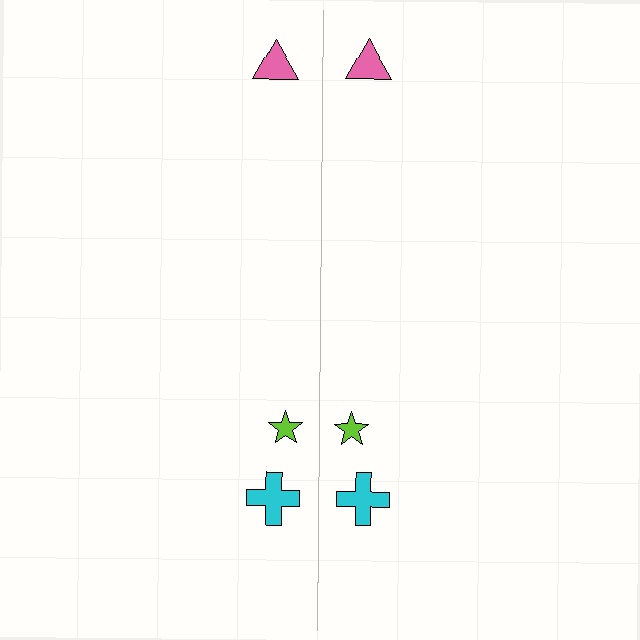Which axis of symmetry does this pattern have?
The pattern has a vertical axis of symmetry running through the center of the image.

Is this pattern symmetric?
Yes, this pattern has bilateral (reflection) symmetry.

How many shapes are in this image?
There are 6 shapes in this image.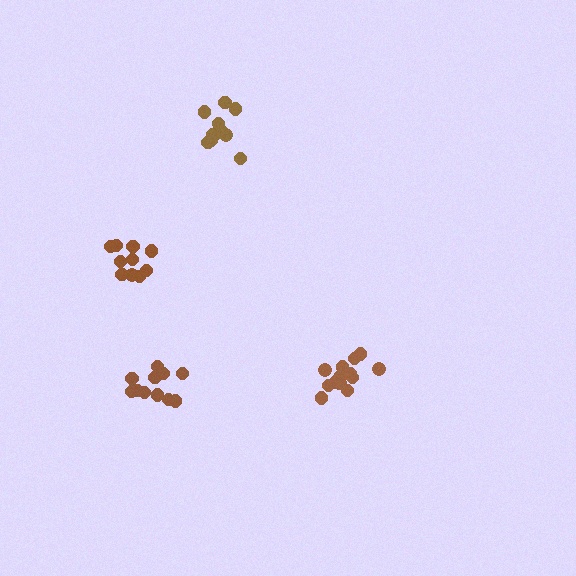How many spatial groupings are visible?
There are 4 spatial groupings.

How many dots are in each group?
Group 1: 11 dots, Group 2: 11 dots, Group 3: 10 dots, Group 4: 13 dots (45 total).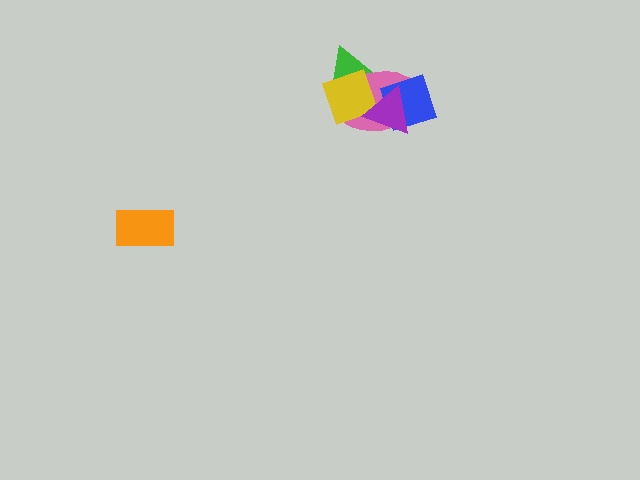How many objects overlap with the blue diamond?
2 objects overlap with the blue diamond.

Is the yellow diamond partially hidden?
Yes, it is partially covered by another shape.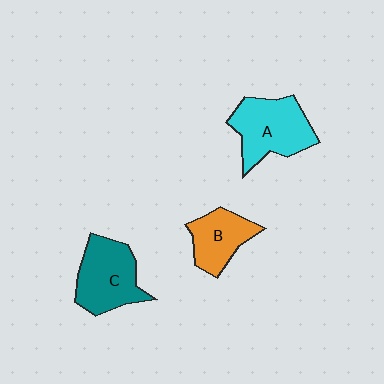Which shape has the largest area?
Shape A (cyan).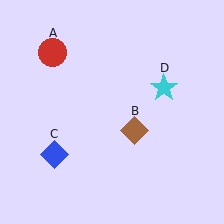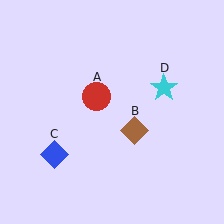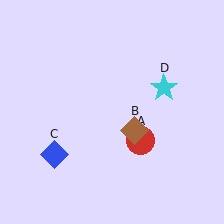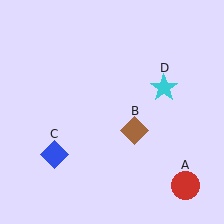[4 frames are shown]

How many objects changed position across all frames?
1 object changed position: red circle (object A).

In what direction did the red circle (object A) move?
The red circle (object A) moved down and to the right.